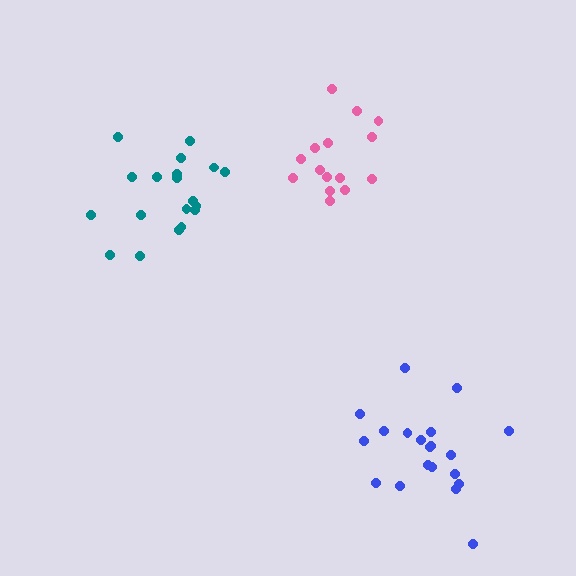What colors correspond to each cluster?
The clusters are colored: teal, blue, pink.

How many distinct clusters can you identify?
There are 3 distinct clusters.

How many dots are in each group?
Group 1: 19 dots, Group 2: 20 dots, Group 3: 15 dots (54 total).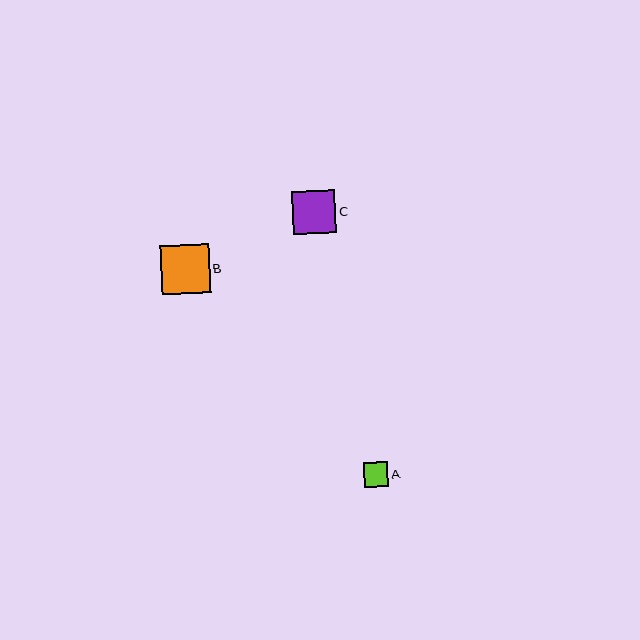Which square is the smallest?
Square A is the smallest with a size of approximately 25 pixels.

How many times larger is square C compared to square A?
Square C is approximately 1.8 times the size of square A.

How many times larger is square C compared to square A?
Square C is approximately 1.8 times the size of square A.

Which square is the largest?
Square B is the largest with a size of approximately 49 pixels.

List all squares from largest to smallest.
From largest to smallest: B, C, A.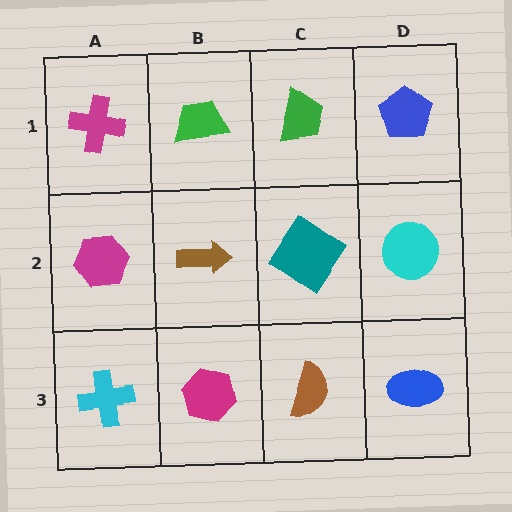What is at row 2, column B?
A brown arrow.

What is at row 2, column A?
A magenta hexagon.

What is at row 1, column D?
A blue pentagon.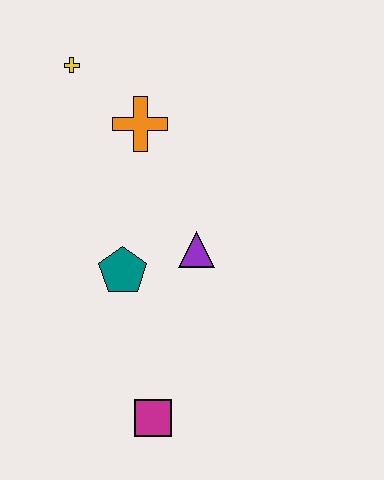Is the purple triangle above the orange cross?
No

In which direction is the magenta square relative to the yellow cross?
The magenta square is below the yellow cross.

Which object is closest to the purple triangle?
The teal pentagon is closest to the purple triangle.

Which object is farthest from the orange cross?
The magenta square is farthest from the orange cross.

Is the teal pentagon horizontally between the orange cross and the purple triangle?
No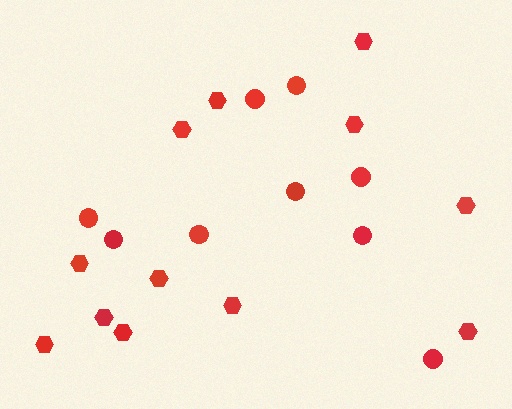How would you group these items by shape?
There are 2 groups: one group of circles (9) and one group of hexagons (12).